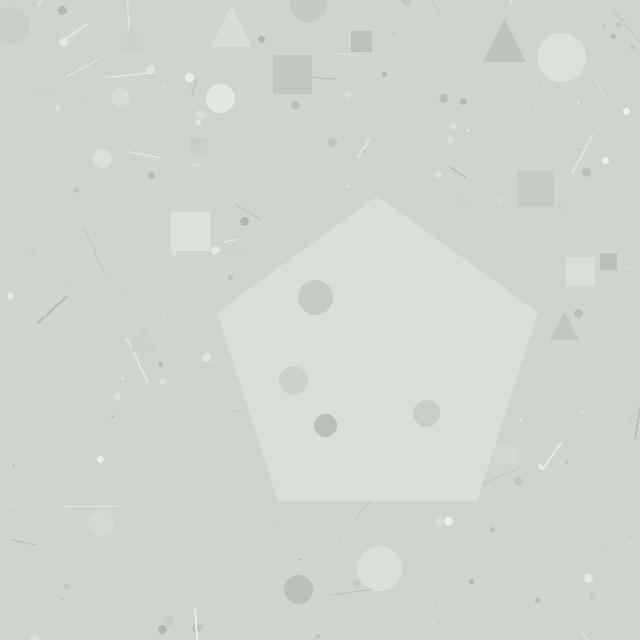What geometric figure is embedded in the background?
A pentagon is embedded in the background.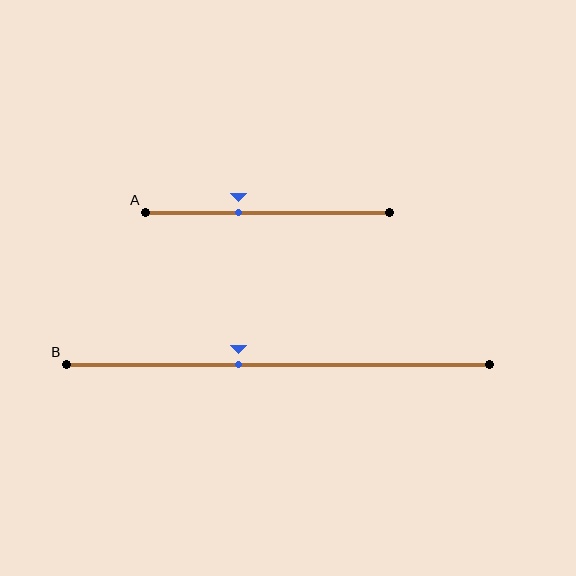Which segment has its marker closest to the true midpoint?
Segment B has its marker closest to the true midpoint.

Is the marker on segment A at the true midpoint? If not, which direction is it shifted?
No, the marker on segment A is shifted to the left by about 12% of the segment length.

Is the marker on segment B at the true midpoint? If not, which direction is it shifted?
No, the marker on segment B is shifted to the left by about 9% of the segment length.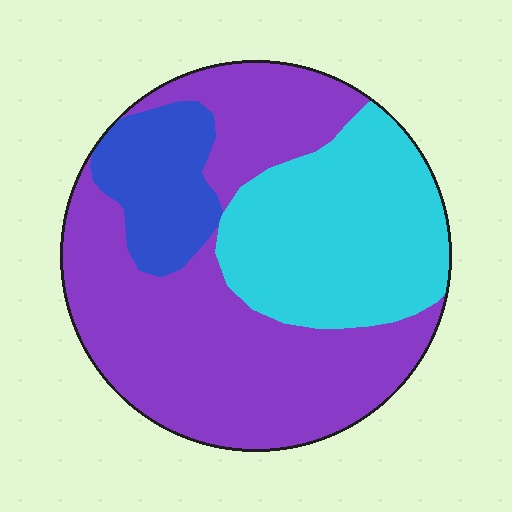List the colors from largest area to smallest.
From largest to smallest: purple, cyan, blue.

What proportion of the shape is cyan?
Cyan covers 31% of the shape.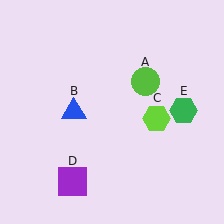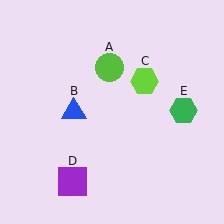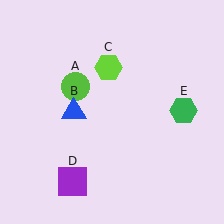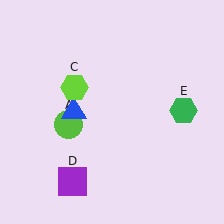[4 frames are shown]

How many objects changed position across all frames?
2 objects changed position: lime circle (object A), lime hexagon (object C).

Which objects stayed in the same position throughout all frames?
Blue triangle (object B) and purple square (object D) and green hexagon (object E) remained stationary.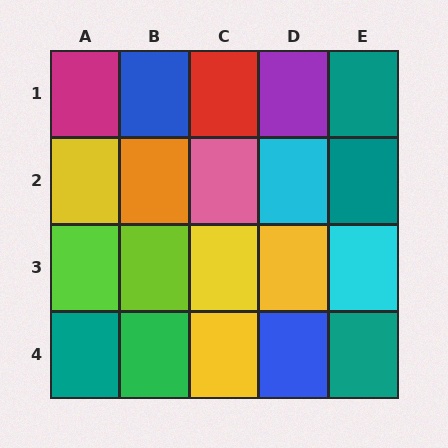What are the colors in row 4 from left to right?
Teal, green, yellow, blue, teal.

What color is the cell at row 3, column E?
Cyan.